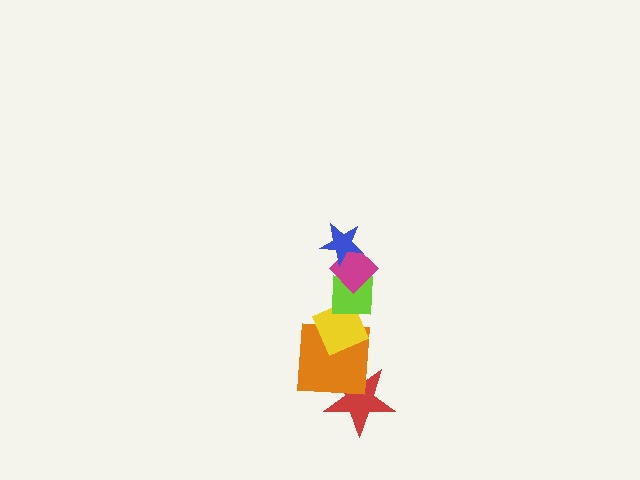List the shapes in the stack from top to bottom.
From top to bottom: the blue star, the magenta diamond, the lime square, the yellow diamond, the orange square, the red star.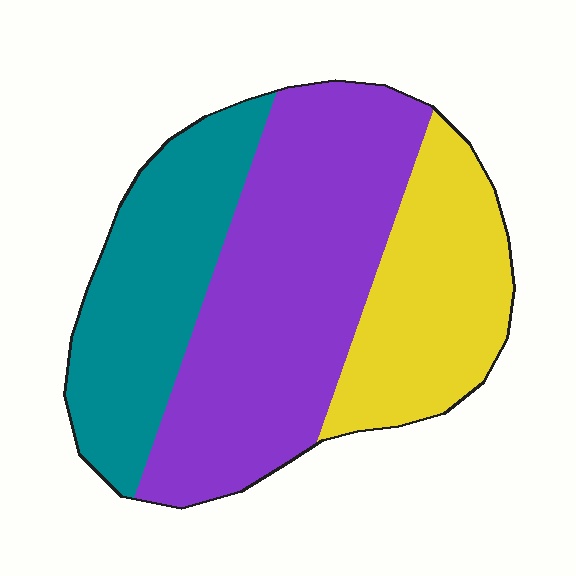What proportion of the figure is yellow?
Yellow covers 25% of the figure.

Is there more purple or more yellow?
Purple.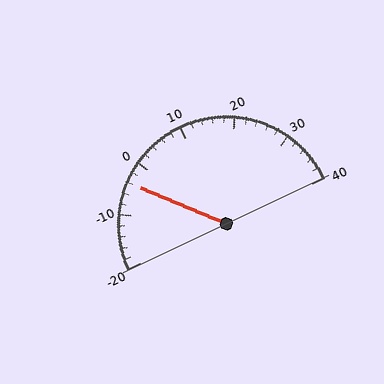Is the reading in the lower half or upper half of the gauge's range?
The reading is in the lower half of the range (-20 to 40).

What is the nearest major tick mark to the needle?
The nearest major tick mark is 0.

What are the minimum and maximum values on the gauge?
The gauge ranges from -20 to 40.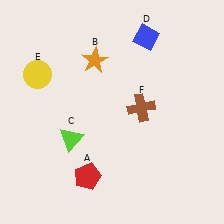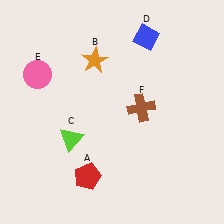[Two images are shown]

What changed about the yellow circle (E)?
In Image 1, E is yellow. In Image 2, it changed to pink.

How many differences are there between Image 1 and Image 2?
There is 1 difference between the two images.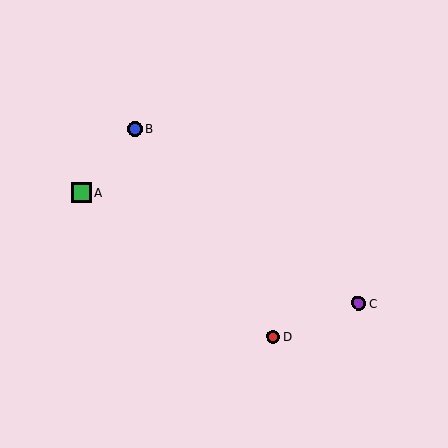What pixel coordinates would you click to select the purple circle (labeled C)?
Click at (359, 303) to select the purple circle C.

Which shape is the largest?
The green square (labeled A) is the largest.